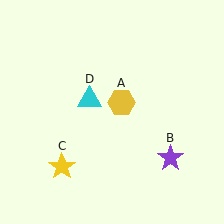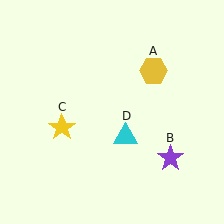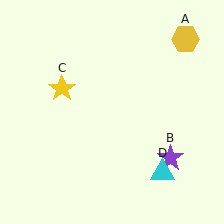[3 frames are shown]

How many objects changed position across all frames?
3 objects changed position: yellow hexagon (object A), yellow star (object C), cyan triangle (object D).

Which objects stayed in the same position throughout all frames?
Purple star (object B) remained stationary.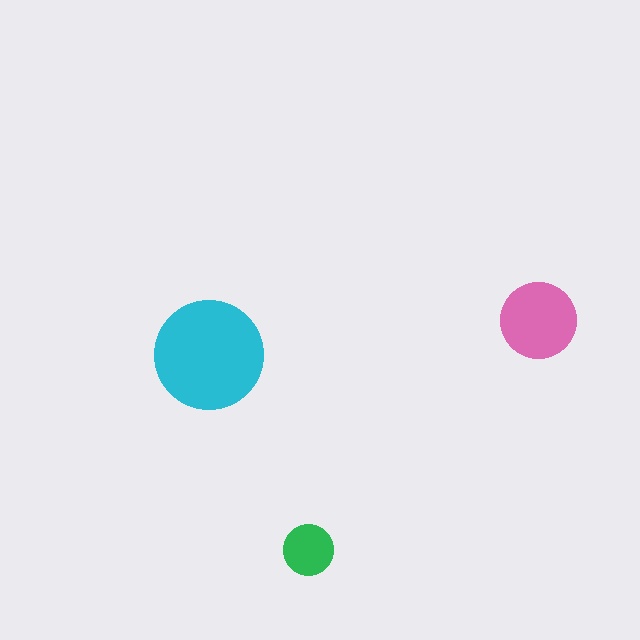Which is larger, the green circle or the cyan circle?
The cyan one.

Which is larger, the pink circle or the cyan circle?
The cyan one.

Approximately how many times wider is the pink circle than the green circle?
About 1.5 times wider.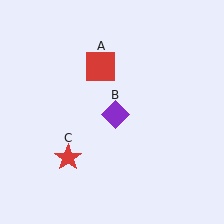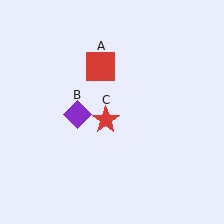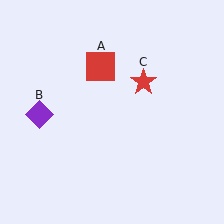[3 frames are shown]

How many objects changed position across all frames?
2 objects changed position: purple diamond (object B), red star (object C).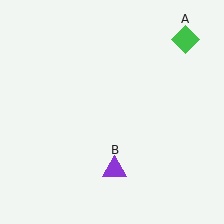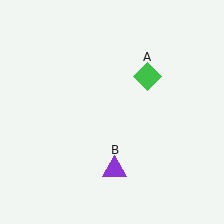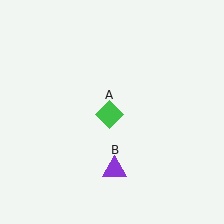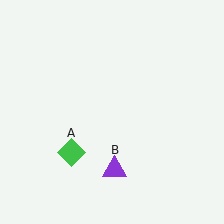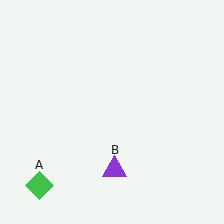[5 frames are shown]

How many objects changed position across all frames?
1 object changed position: green diamond (object A).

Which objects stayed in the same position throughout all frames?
Purple triangle (object B) remained stationary.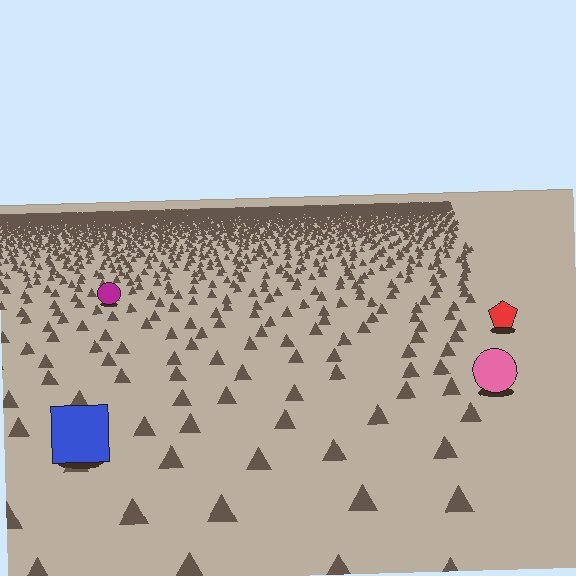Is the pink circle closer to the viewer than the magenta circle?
Yes. The pink circle is closer — you can tell from the texture gradient: the ground texture is coarser near it.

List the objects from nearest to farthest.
From nearest to farthest: the blue square, the pink circle, the red pentagon, the magenta circle.